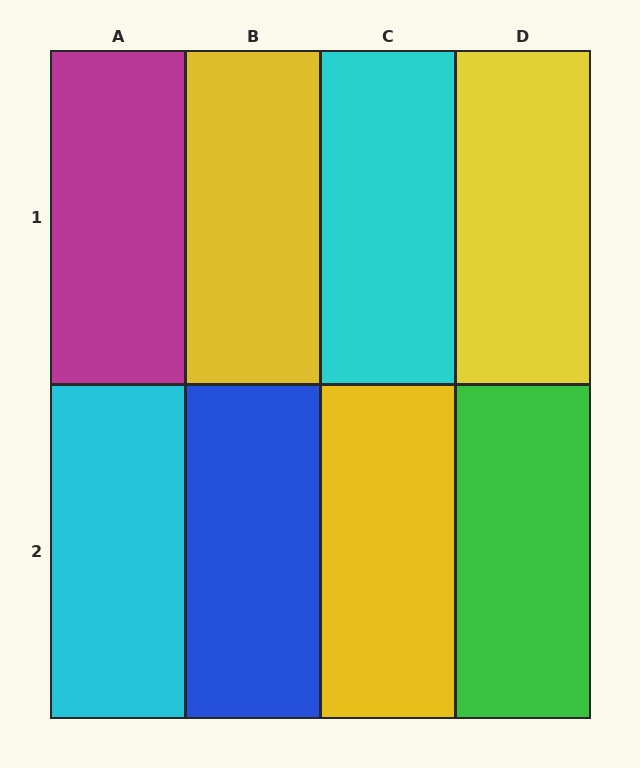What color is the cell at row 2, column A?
Cyan.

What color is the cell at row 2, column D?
Green.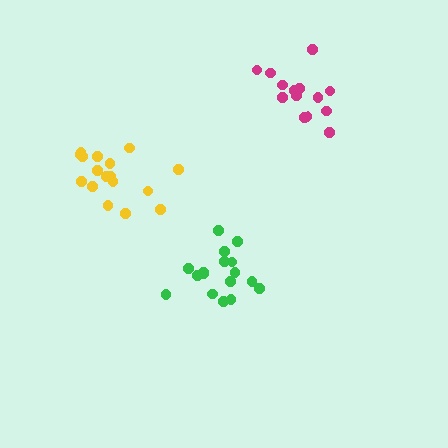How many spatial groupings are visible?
There are 3 spatial groupings.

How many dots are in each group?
Group 1: 17 dots, Group 2: 14 dots, Group 3: 17 dots (48 total).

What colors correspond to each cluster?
The clusters are colored: green, magenta, yellow.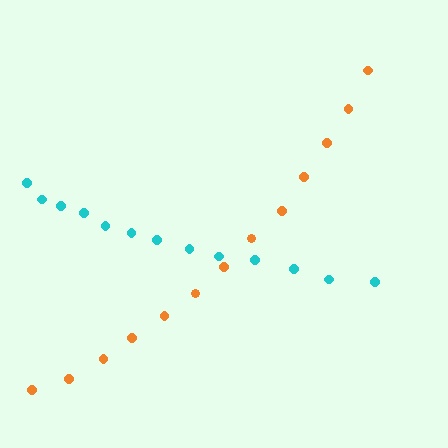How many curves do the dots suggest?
There are 2 distinct paths.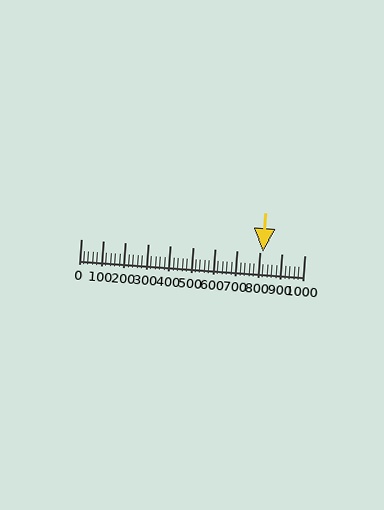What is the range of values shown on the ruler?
The ruler shows values from 0 to 1000.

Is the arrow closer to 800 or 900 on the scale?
The arrow is closer to 800.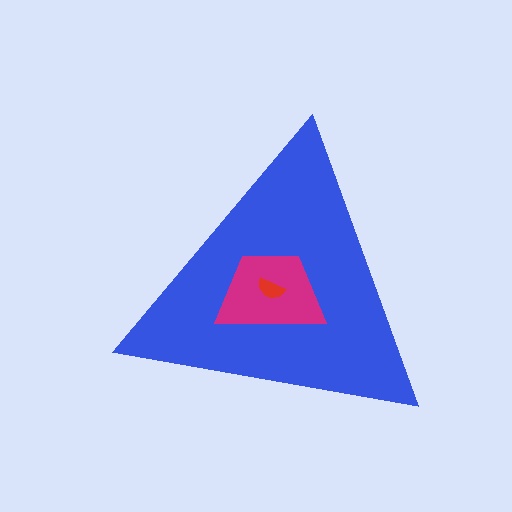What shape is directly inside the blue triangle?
The magenta trapezoid.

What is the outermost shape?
The blue triangle.